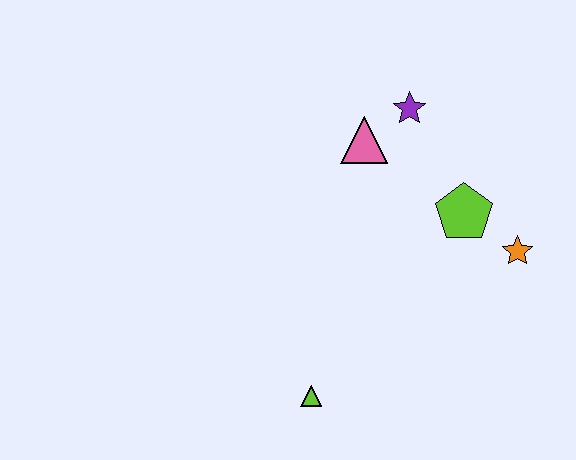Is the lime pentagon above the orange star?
Yes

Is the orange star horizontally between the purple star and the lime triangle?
No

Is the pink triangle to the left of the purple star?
Yes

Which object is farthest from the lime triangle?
The purple star is farthest from the lime triangle.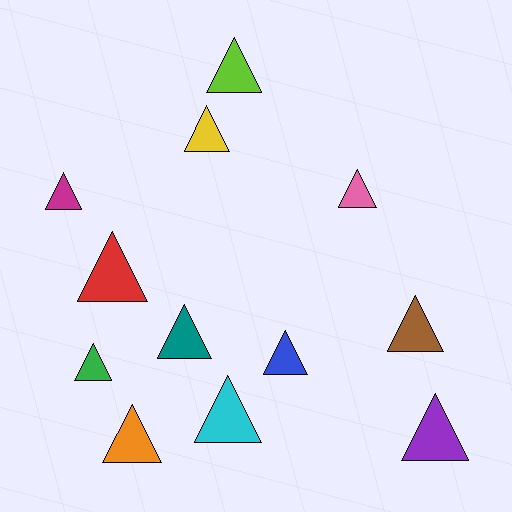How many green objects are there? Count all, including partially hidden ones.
There is 1 green object.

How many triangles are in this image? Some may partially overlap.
There are 12 triangles.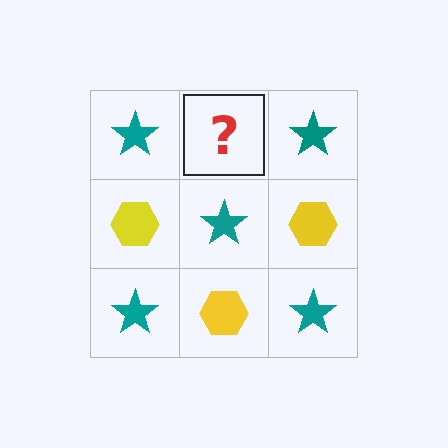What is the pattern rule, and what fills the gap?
The rule is that it alternates teal star and yellow hexagon in a checkerboard pattern. The gap should be filled with a yellow hexagon.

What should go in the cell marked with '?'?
The missing cell should contain a yellow hexagon.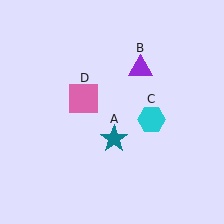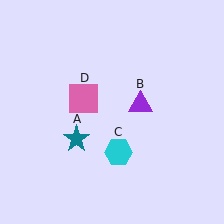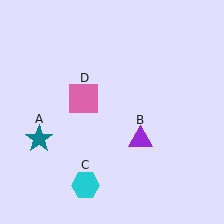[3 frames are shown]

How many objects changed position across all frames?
3 objects changed position: teal star (object A), purple triangle (object B), cyan hexagon (object C).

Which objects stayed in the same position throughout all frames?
Pink square (object D) remained stationary.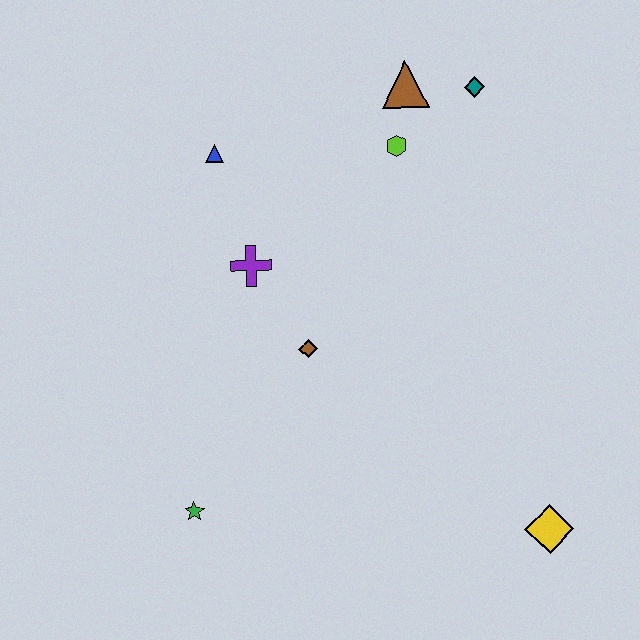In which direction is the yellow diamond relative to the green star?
The yellow diamond is to the right of the green star.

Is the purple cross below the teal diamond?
Yes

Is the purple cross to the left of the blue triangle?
No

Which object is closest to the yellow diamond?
The brown diamond is closest to the yellow diamond.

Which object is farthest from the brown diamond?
The teal diamond is farthest from the brown diamond.